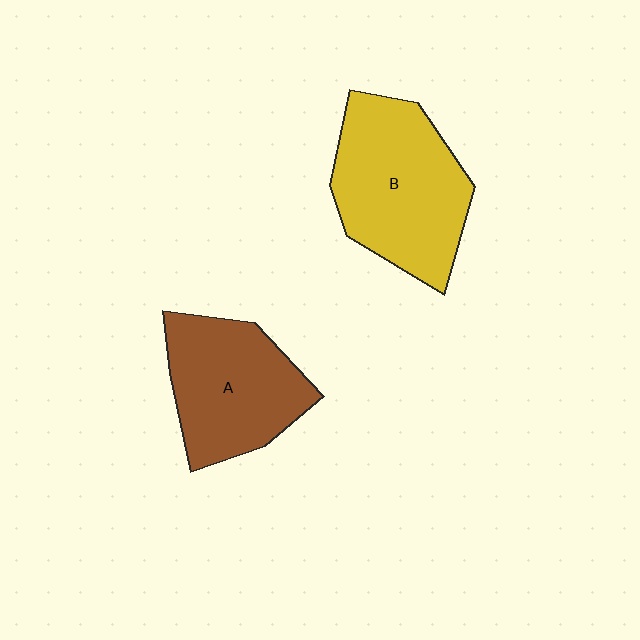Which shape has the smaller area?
Shape A (brown).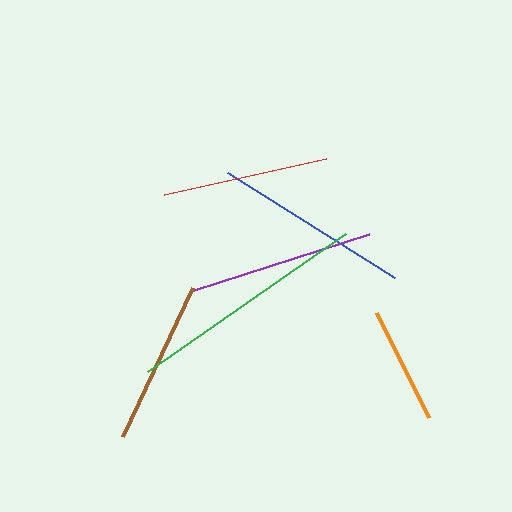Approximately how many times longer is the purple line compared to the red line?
The purple line is approximately 1.1 times the length of the red line.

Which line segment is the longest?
The green line is the longest at approximately 242 pixels.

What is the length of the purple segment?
The purple segment is approximately 184 pixels long.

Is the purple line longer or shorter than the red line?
The purple line is longer than the red line.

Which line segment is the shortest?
The orange line is the shortest at approximately 117 pixels.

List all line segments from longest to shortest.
From longest to shortest: green, blue, purple, red, brown, orange.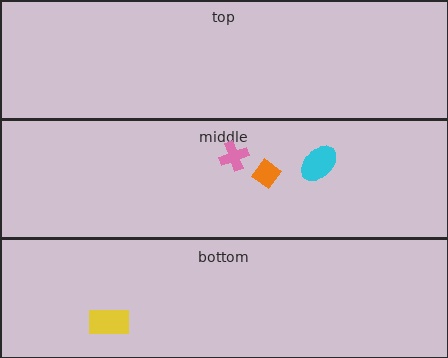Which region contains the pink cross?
The middle region.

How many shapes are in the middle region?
3.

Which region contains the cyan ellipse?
The middle region.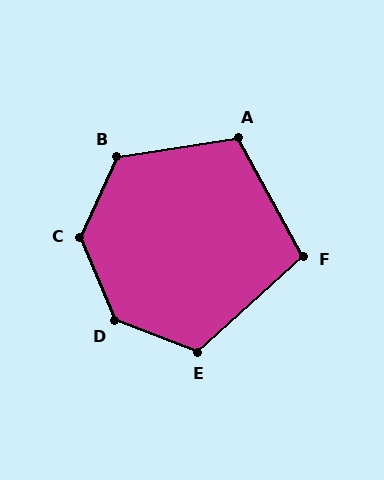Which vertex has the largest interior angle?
C, at approximately 133 degrees.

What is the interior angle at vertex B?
Approximately 123 degrees (obtuse).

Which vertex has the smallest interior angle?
F, at approximately 104 degrees.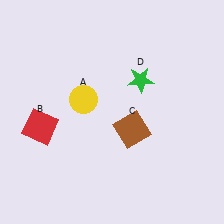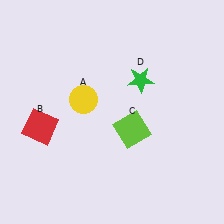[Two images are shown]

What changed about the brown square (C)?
In Image 1, C is brown. In Image 2, it changed to lime.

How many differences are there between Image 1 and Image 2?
There is 1 difference between the two images.